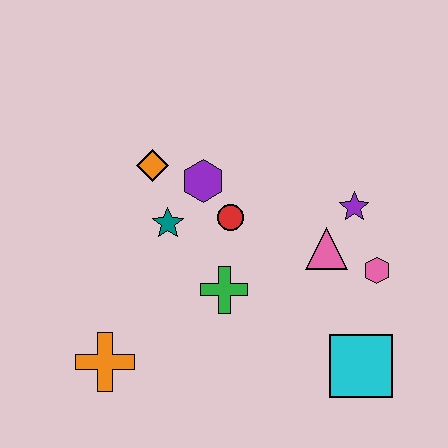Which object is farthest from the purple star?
The orange cross is farthest from the purple star.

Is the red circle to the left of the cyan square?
Yes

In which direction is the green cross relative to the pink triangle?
The green cross is to the left of the pink triangle.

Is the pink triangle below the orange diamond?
Yes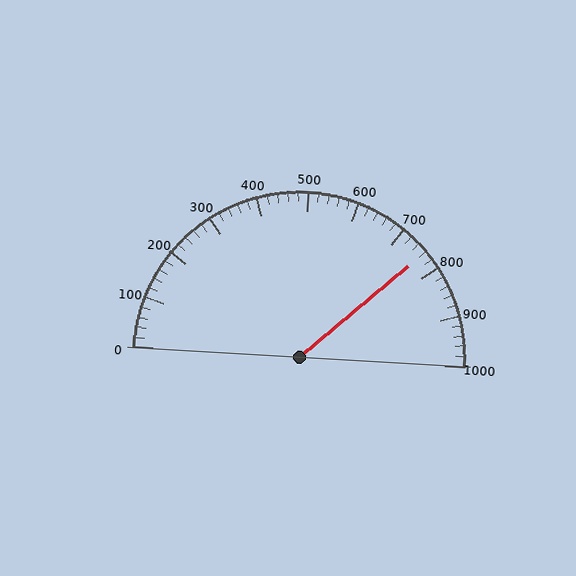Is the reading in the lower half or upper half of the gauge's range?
The reading is in the upper half of the range (0 to 1000).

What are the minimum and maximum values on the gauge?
The gauge ranges from 0 to 1000.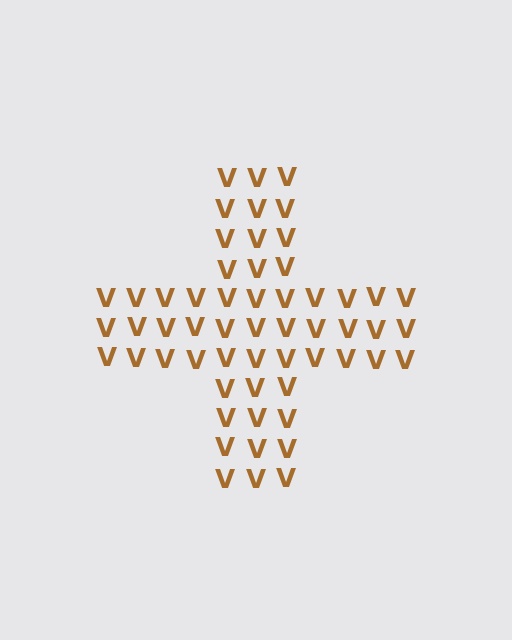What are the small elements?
The small elements are letter V's.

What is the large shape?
The large shape is a cross.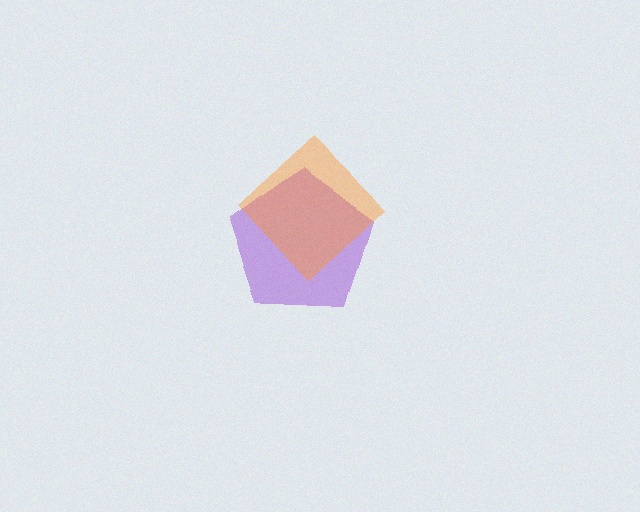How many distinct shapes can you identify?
There are 2 distinct shapes: a purple pentagon, an orange diamond.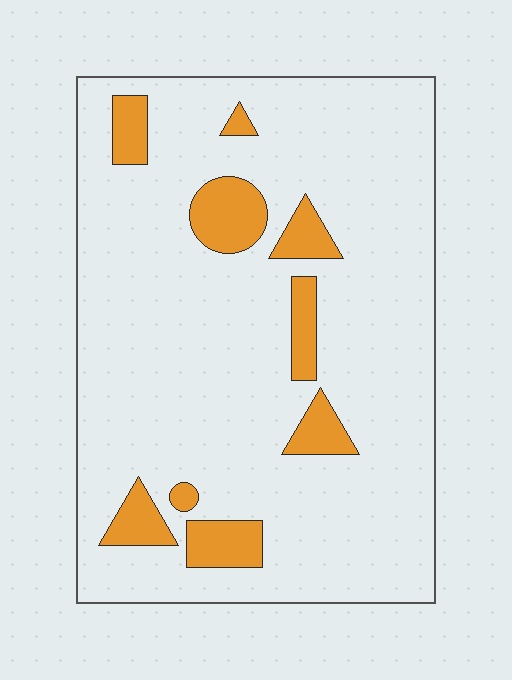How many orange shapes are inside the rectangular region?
9.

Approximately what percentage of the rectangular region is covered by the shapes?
Approximately 10%.